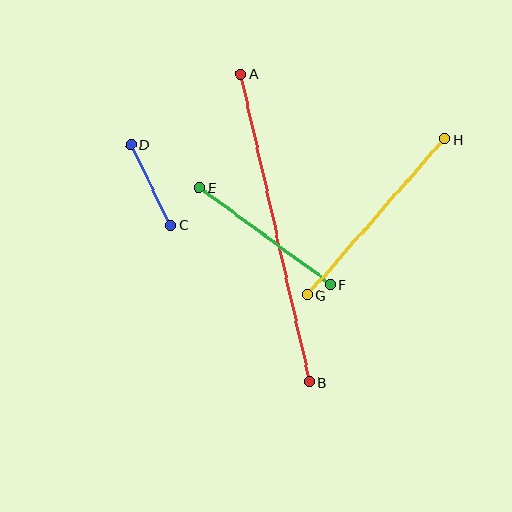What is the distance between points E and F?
The distance is approximately 163 pixels.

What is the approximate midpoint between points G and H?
The midpoint is at approximately (376, 217) pixels.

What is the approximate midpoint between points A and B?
The midpoint is at approximately (275, 228) pixels.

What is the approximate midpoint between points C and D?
The midpoint is at approximately (150, 185) pixels.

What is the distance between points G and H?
The distance is approximately 207 pixels.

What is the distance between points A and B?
The distance is approximately 315 pixels.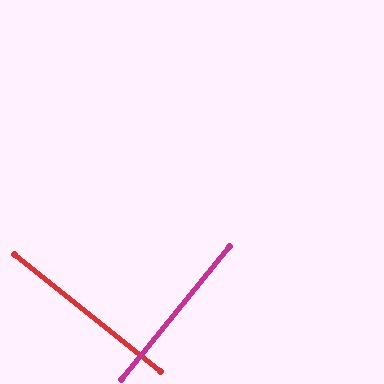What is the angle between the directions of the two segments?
Approximately 89 degrees.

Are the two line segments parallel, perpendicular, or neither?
Perpendicular — they meet at approximately 89°.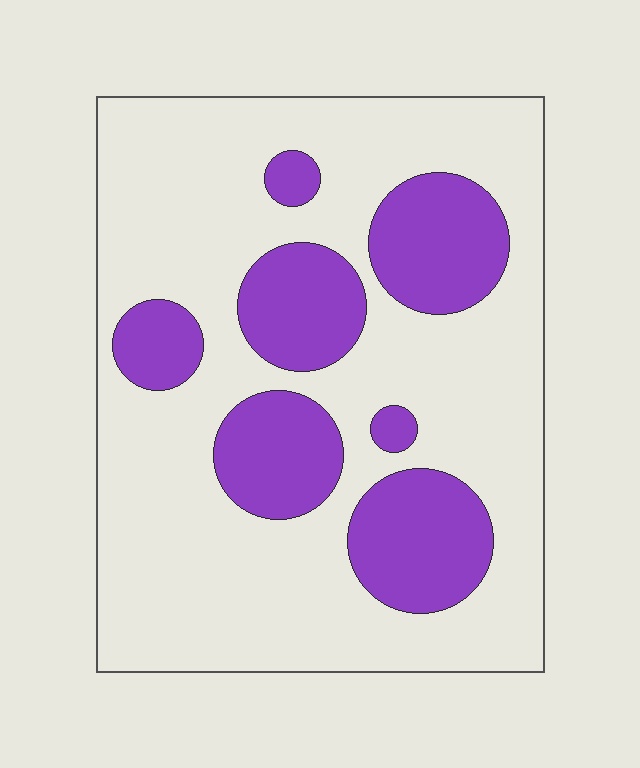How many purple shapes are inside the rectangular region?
7.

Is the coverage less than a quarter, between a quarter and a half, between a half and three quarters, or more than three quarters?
Between a quarter and a half.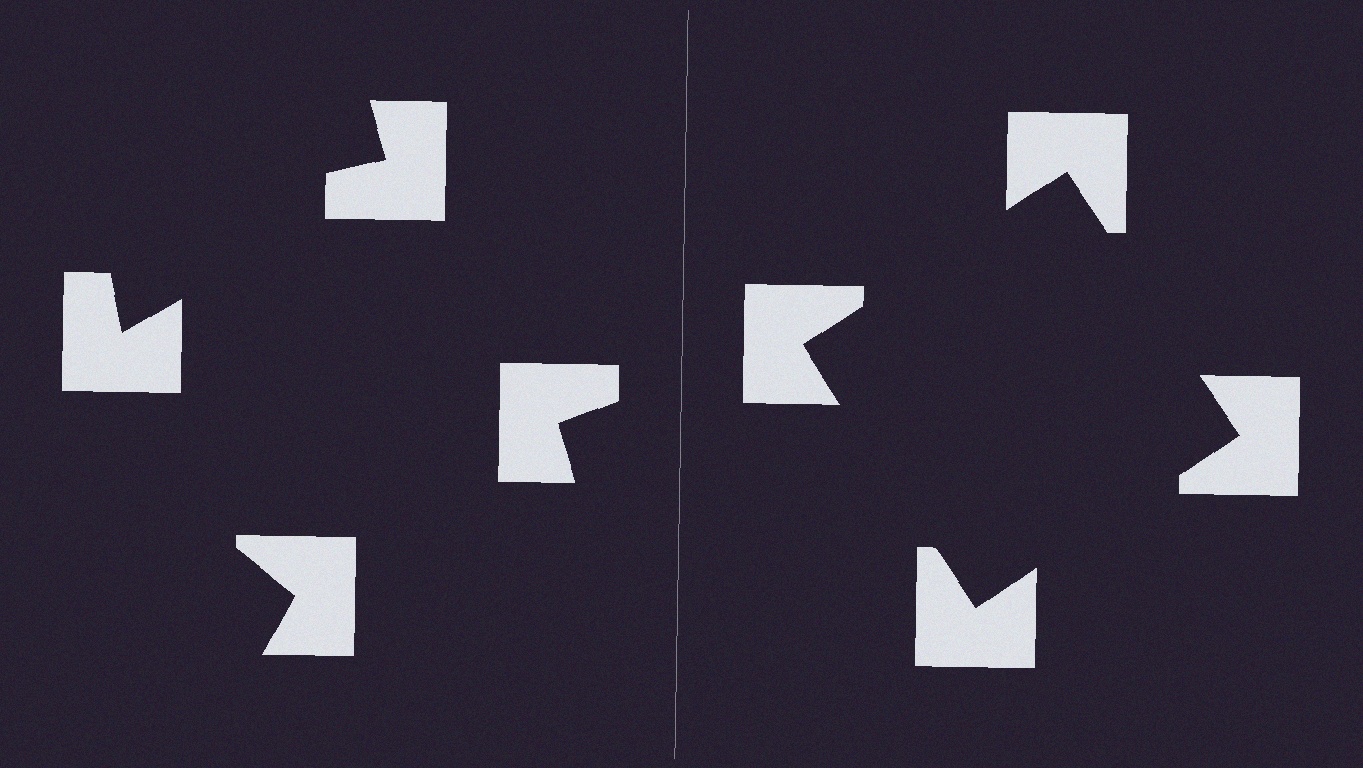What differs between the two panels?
The notched squares are positioned identically on both sides; only the wedge orientations differ. On the right they align to a square; on the left they are misaligned.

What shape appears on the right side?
An illusory square.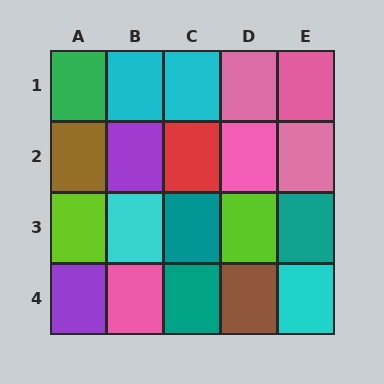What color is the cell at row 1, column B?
Cyan.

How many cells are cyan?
4 cells are cyan.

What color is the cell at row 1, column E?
Pink.